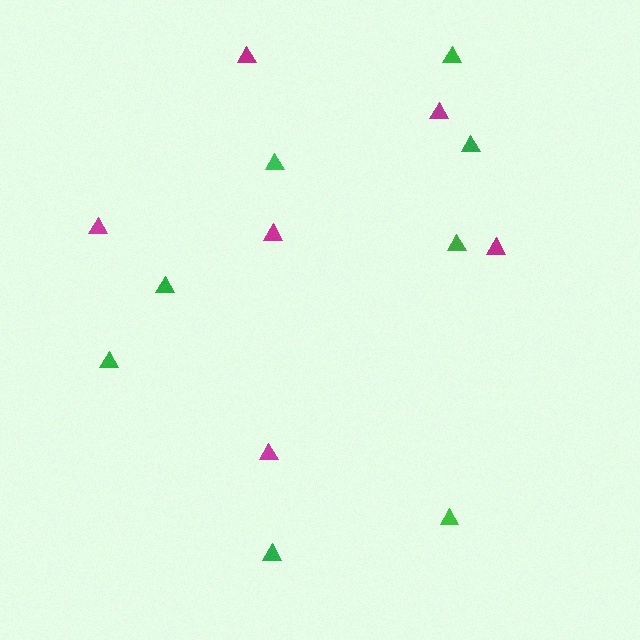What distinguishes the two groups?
There are 2 groups: one group of green triangles (8) and one group of magenta triangles (6).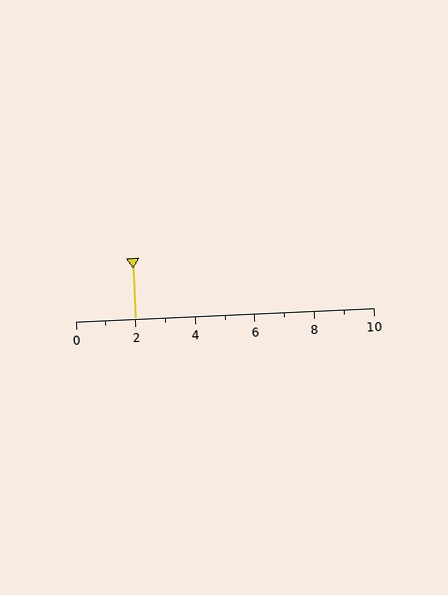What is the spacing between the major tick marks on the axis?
The major ticks are spaced 2 apart.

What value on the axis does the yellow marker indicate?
The marker indicates approximately 2.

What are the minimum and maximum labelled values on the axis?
The axis runs from 0 to 10.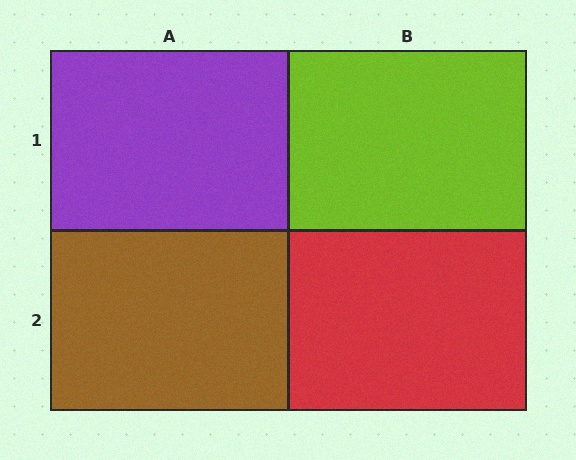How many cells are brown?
1 cell is brown.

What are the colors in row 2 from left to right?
Brown, red.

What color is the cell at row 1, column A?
Purple.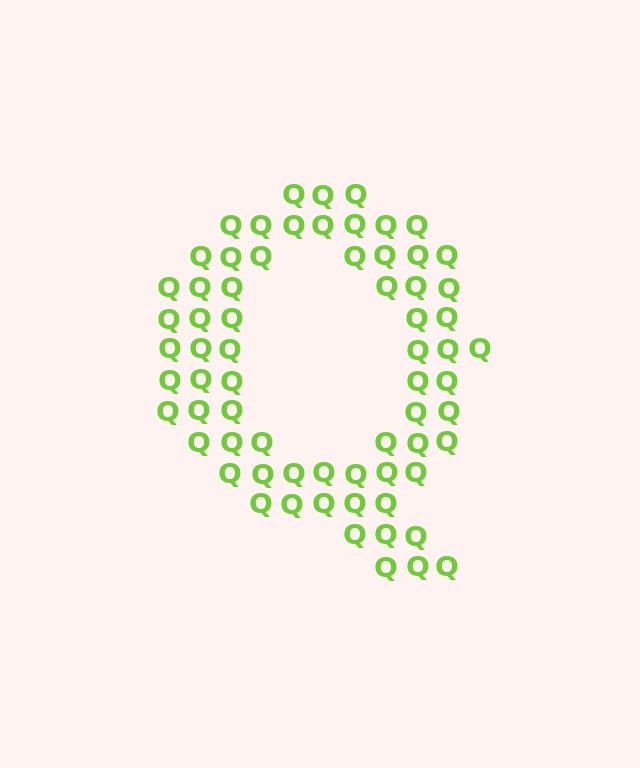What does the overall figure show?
The overall figure shows the letter Q.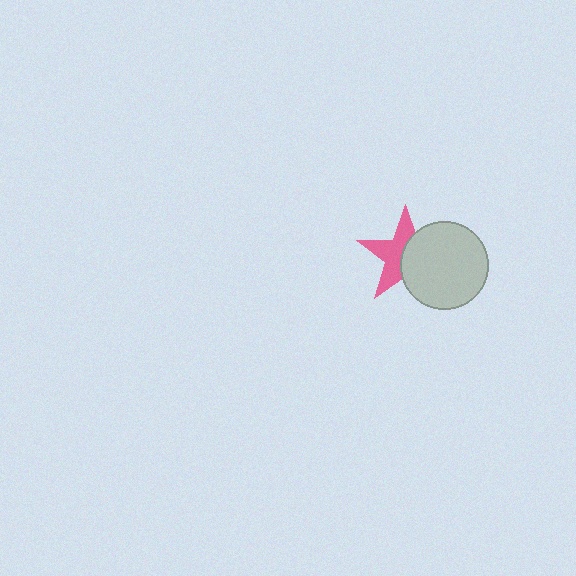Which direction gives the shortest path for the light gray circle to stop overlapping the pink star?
Moving right gives the shortest separation.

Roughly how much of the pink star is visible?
About half of it is visible (roughly 52%).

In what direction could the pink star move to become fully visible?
The pink star could move left. That would shift it out from behind the light gray circle entirely.